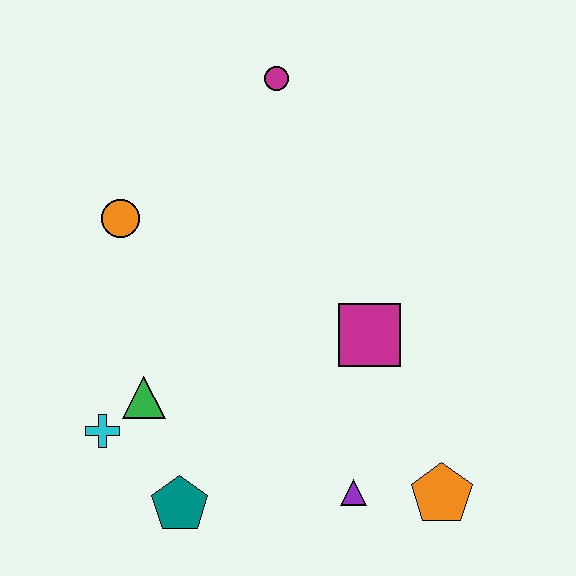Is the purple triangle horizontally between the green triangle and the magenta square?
Yes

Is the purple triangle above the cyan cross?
No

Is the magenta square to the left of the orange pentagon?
Yes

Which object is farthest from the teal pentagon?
The magenta circle is farthest from the teal pentagon.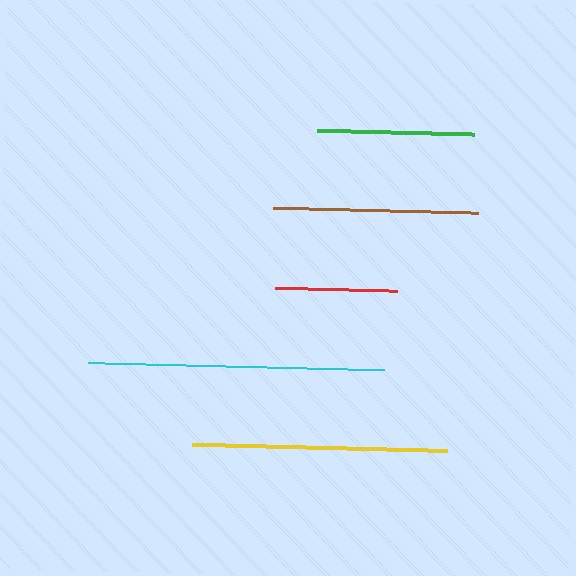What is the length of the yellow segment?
The yellow segment is approximately 254 pixels long.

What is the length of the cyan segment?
The cyan segment is approximately 296 pixels long.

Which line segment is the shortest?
The red line is the shortest at approximately 123 pixels.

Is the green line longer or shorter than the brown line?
The brown line is longer than the green line.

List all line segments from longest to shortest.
From longest to shortest: cyan, yellow, brown, green, red.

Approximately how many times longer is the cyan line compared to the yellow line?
The cyan line is approximately 1.2 times the length of the yellow line.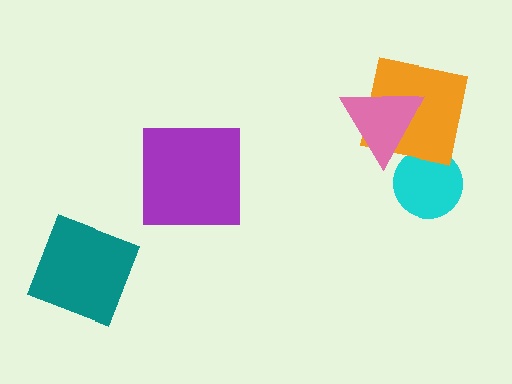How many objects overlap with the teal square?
0 objects overlap with the teal square.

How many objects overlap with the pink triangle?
1 object overlaps with the pink triangle.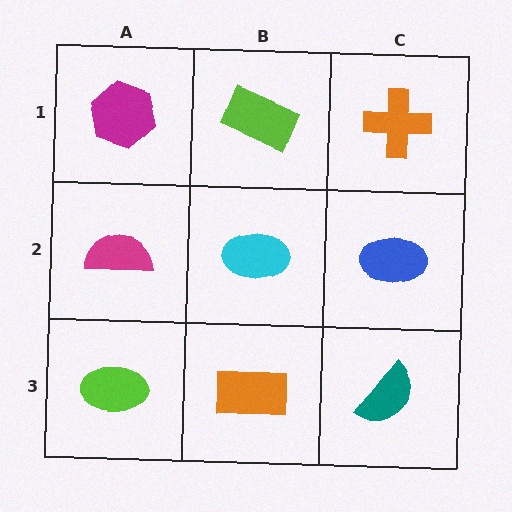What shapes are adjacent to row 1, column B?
A cyan ellipse (row 2, column B), a magenta hexagon (row 1, column A), an orange cross (row 1, column C).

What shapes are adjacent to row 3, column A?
A magenta semicircle (row 2, column A), an orange rectangle (row 3, column B).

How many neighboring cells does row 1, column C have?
2.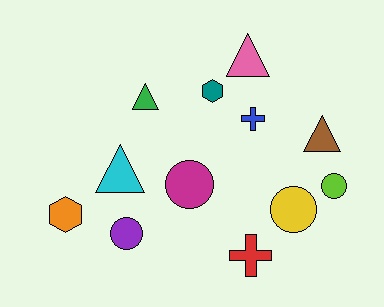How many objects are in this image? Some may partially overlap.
There are 12 objects.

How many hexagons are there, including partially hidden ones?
There are 2 hexagons.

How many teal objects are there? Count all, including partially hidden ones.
There is 1 teal object.